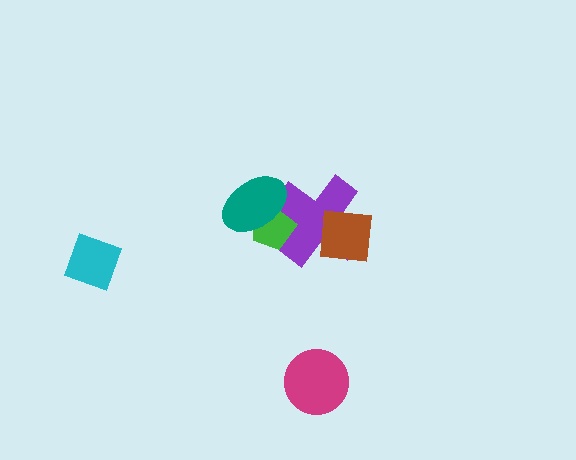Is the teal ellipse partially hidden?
No, no other shape covers it.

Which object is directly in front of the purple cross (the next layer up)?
The brown square is directly in front of the purple cross.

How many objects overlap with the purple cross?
3 objects overlap with the purple cross.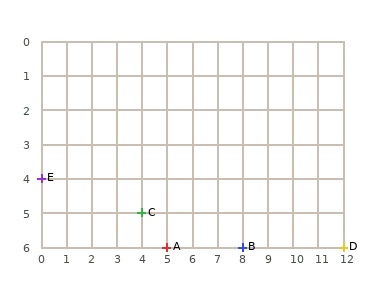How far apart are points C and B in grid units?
Points C and B are 4 columns and 1 row apart (about 4.1 grid units diagonally).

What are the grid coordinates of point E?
Point E is at grid coordinates (0, 4).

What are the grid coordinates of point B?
Point B is at grid coordinates (8, 6).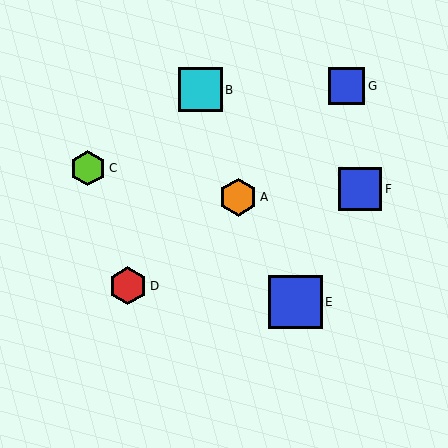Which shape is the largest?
The blue square (labeled E) is the largest.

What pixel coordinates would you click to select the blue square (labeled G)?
Click at (346, 86) to select the blue square G.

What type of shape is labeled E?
Shape E is a blue square.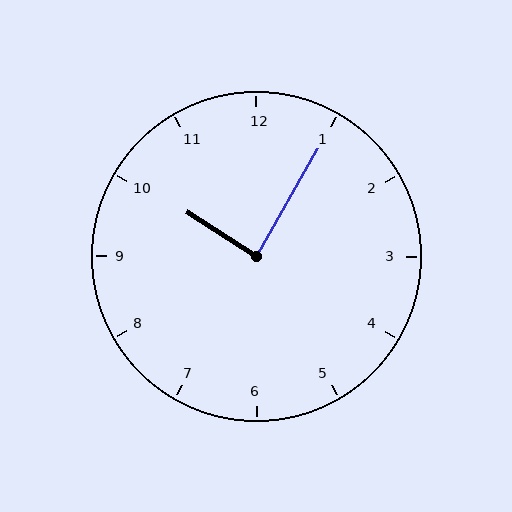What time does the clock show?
10:05.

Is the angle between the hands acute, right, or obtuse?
It is right.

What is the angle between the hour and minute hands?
Approximately 88 degrees.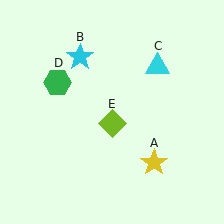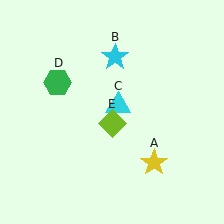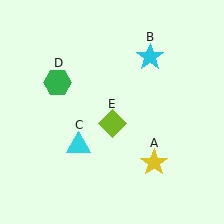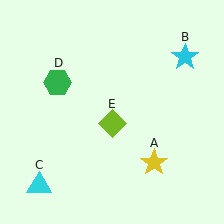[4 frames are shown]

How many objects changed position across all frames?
2 objects changed position: cyan star (object B), cyan triangle (object C).